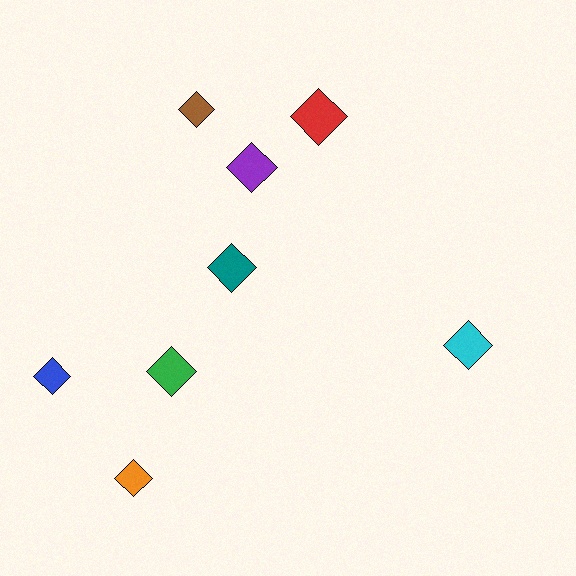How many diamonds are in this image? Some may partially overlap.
There are 8 diamonds.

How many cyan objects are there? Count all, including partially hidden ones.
There is 1 cyan object.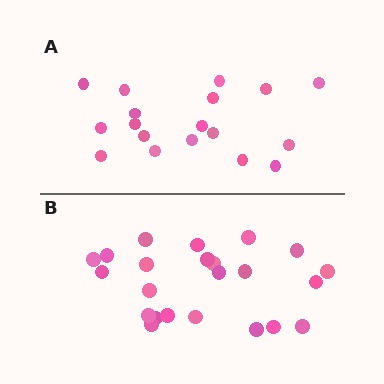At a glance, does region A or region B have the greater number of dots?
Region B (the bottom region) has more dots.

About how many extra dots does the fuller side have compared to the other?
Region B has about 5 more dots than region A.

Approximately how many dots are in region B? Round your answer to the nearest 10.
About 20 dots. (The exact count is 23, which rounds to 20.)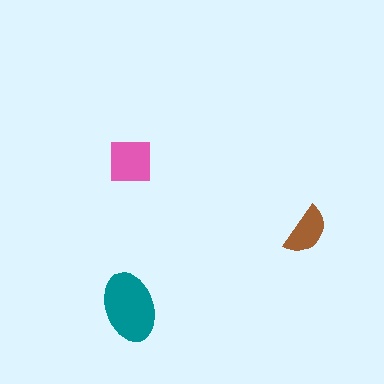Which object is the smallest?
The brown semicircle.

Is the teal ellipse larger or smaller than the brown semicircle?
Larger.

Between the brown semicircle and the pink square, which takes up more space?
The pink square.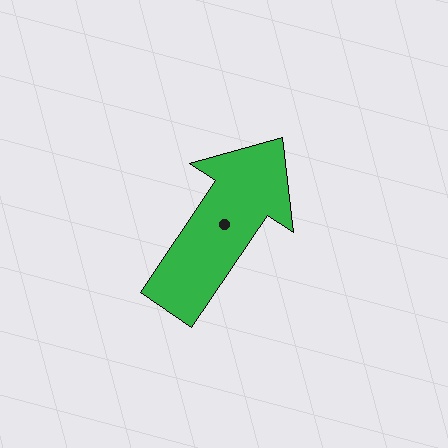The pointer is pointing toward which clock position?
Roughly 1 o'clock.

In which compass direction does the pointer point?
Northeast.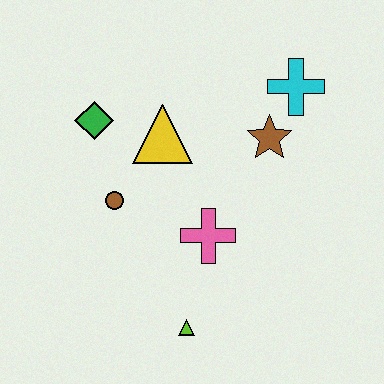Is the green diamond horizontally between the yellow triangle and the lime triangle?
No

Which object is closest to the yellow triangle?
The green diamond is closest to the yellow triangle.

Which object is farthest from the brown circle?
The cyan cross is farthest from the brown circle.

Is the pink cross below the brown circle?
Yes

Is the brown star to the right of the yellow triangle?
Yes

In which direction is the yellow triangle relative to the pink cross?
The yellow triangle is above the pink cross.